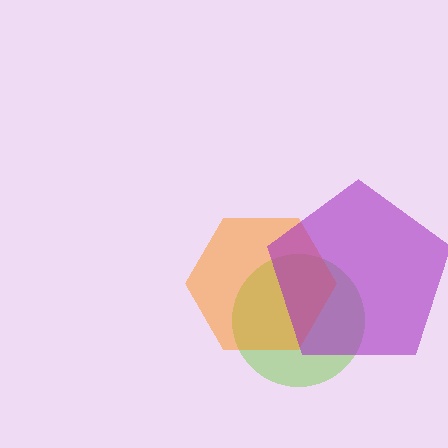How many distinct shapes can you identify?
There are 3 distinct shapes: a lime circle, an orange hexagon, a purple pentagon.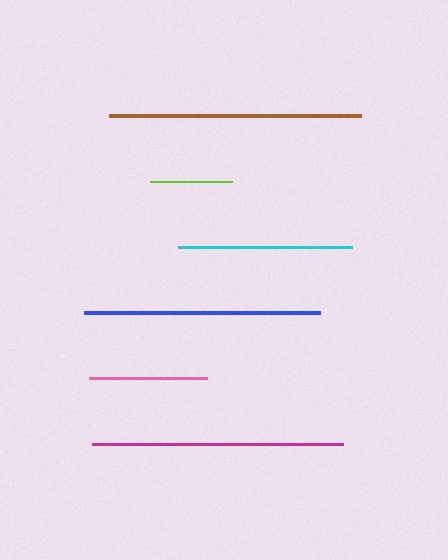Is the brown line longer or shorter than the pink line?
The brown line is longer than the pink line.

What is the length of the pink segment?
The pink segment is approximately 117 pixels long.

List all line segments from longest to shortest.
From longest to shortest: brown, magenta, blue, cyan, pink, lime.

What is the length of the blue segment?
The blue segment is approximately 236 pixels long.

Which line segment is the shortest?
The lime line is the shortest at approximately 81 pixels.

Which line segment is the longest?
The brown line is the longest at approximately 252 pixels.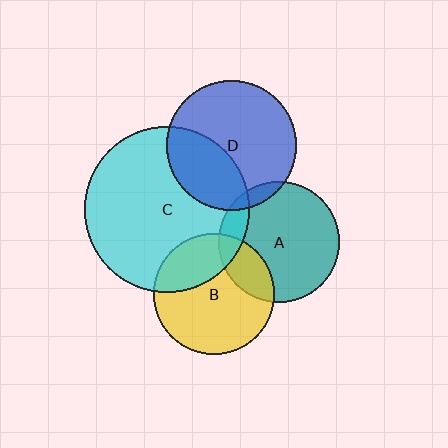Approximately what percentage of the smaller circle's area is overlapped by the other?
Approximately 35%.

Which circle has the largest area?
Circle C (cyan).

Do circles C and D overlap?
Yes.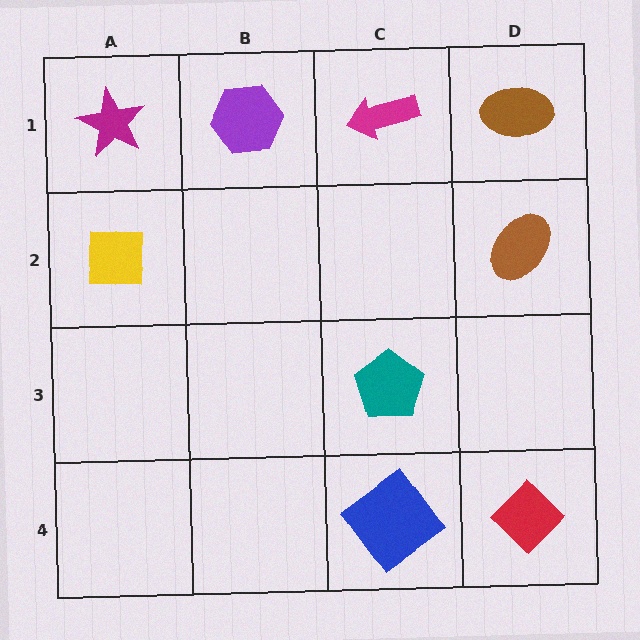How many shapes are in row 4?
2 shapes.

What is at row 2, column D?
A brown ellipse.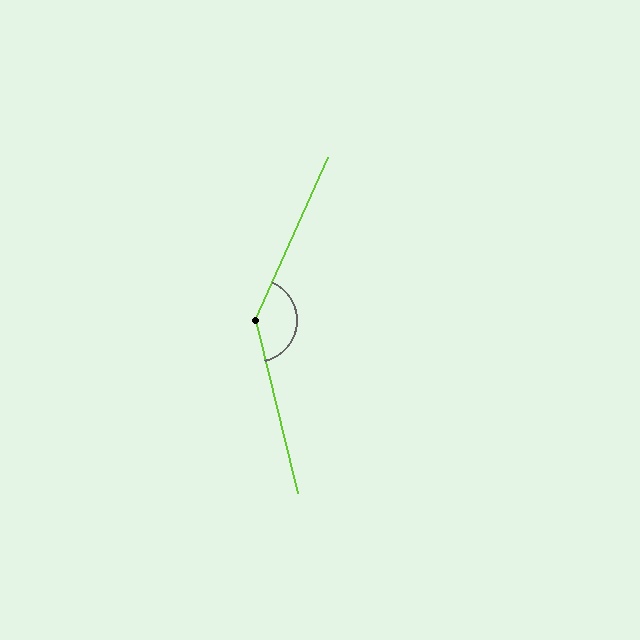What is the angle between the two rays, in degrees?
Approximately 142 degrees.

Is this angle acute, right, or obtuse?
It is obtuse.